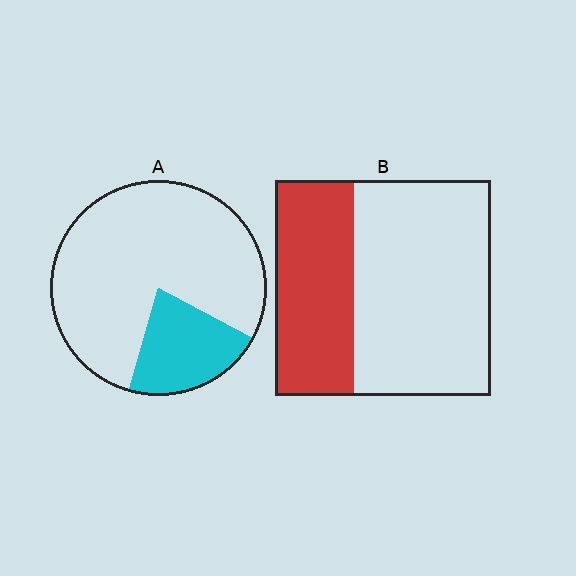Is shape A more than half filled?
No.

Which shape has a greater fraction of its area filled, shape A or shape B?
Shape B.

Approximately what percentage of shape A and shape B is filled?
A is approximately 20% and B is approximately 35%.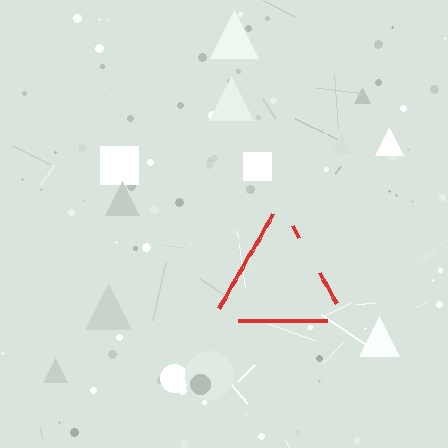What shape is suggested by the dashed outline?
The dashed outline suggests a triangle.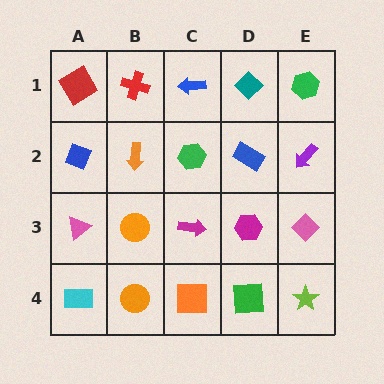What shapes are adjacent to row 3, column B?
An orange arrow (row 2, column B), an orange circle (row 4, column B), a pink triangle (row 3, column A), a magenta arrow (row 3, column C).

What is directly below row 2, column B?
An orange circle.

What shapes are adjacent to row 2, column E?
A green hexagon (row 1, column E), a pink diamond (row 3, column E), a blue rectangle (row 2, column D).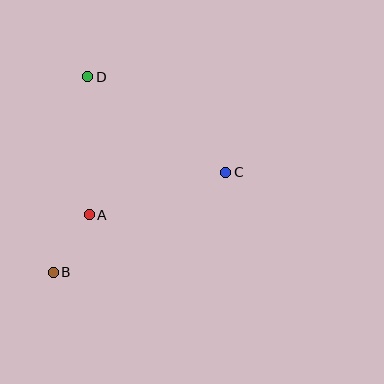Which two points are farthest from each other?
Points B and C are farthest from each other.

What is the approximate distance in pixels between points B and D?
The distance between B and D is approximately 198 pixels.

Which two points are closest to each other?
Points A and B are closest to each other.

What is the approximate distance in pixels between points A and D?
The distance between A and D is approximately 138 pixels.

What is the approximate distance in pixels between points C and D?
The distance between C and D is approximately 168 pixels.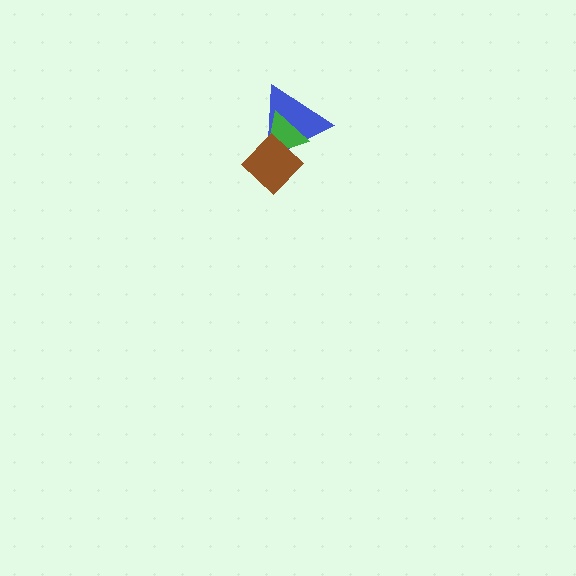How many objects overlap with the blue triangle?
2 objects overlap with the blue triangle.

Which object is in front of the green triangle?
The brown diamond is in front of the green triangle.